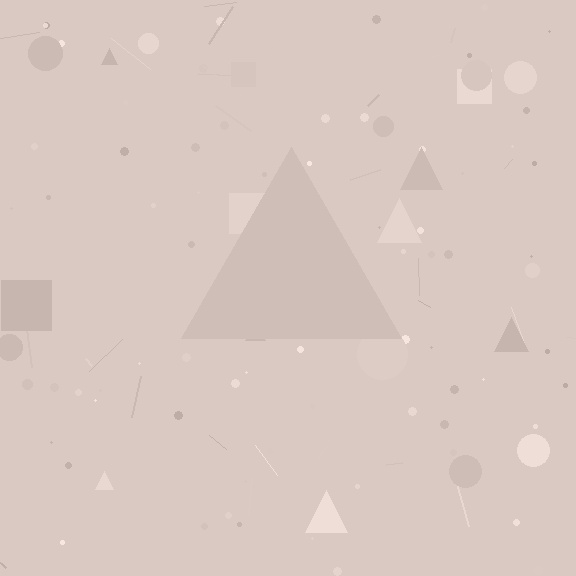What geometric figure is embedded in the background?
A triangle is embedded in the background.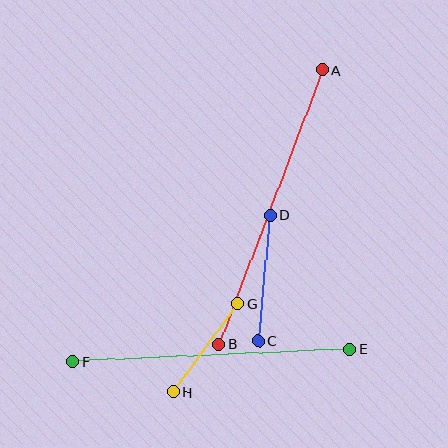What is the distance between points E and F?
The distance is approximately 278 pixels.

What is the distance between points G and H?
The distance is approximately 109 pixels.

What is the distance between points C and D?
The distance is approximately 126 pixels.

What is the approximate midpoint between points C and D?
The midpoint is at approximately (265, 278) pixels.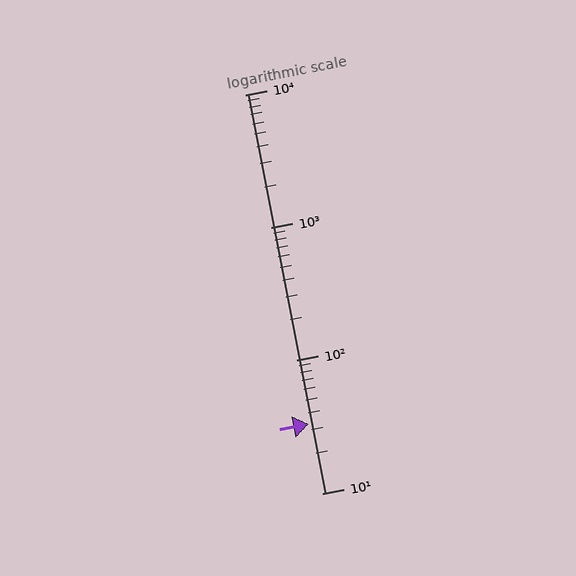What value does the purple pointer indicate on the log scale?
The pointer indicates approximately 33.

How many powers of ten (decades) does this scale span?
The scale spans 3 decades, from 10 to 10000.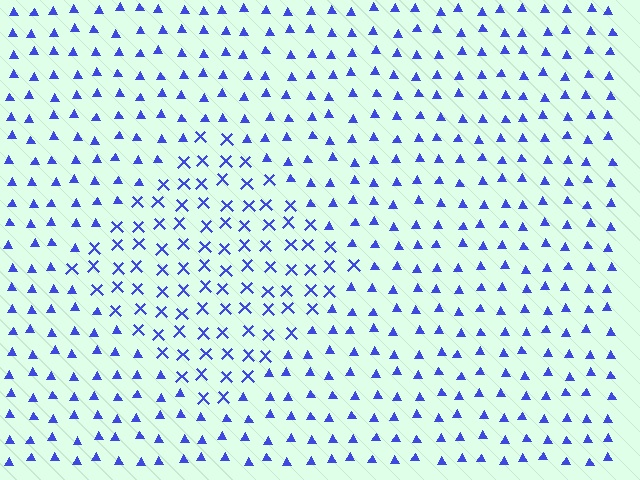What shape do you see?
I see a diamond.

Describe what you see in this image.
The image is filled with small blue elements arranged in a uniform grid. A diamond-shaped region contains X marks, while the surrounding area contains triangles. The boundary is defined purely by the change in element shape.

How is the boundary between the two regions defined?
The boundary is defined by a change in element shape: X marks inside vs. triangles outside. All elements share the same color and spacing.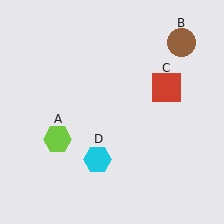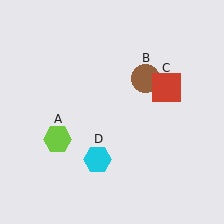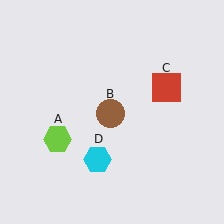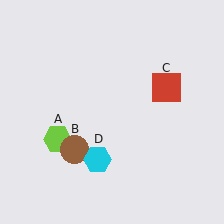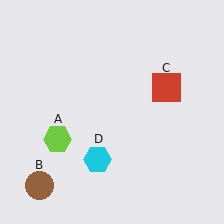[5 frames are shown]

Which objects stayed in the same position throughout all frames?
Lime hexagon (object A) and red square (object C) and cyan hexagon (object D) remained stationary.